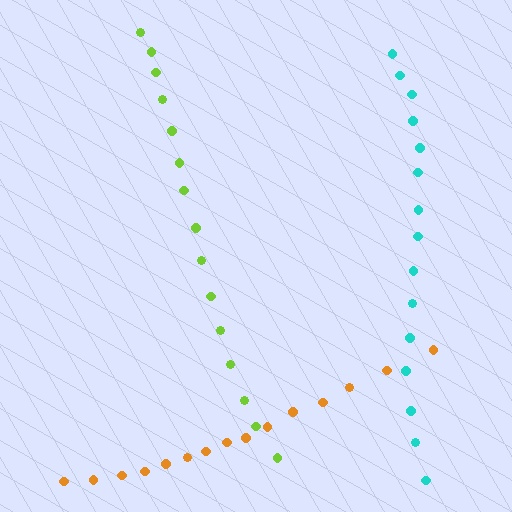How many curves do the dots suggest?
There are 3 distinct paths.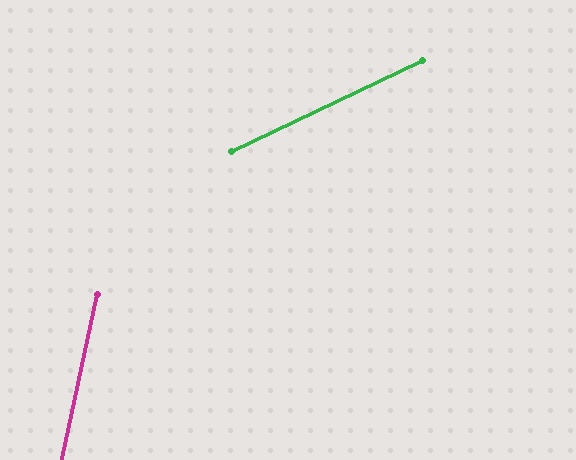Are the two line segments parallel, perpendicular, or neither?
Neither parallel nor perpendicular — they differ by about 52°.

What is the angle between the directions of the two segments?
Approximately 52 degrees.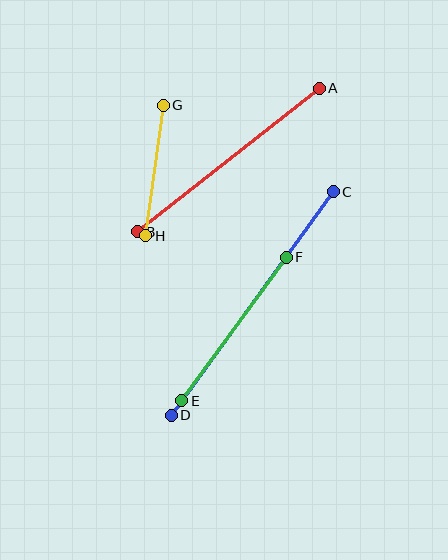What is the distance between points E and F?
The distance is approximately 178 pixels.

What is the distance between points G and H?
The distance is approximately 132 pixels.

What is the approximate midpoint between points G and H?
The midpoint is at approximately (154, 171) pixels.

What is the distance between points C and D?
The distance is approximately 276 pixels.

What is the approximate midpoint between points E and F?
The midpoint is at approximately (234, 329) pixels.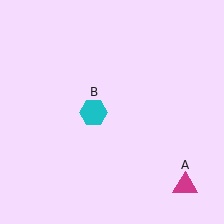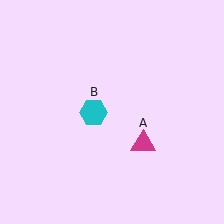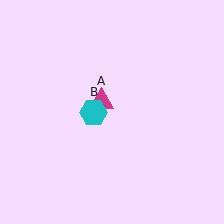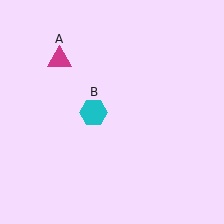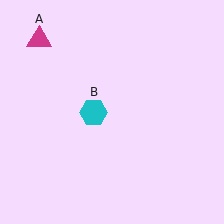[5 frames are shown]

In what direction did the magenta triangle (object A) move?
The magenta triangle (object A) moved up and to the left.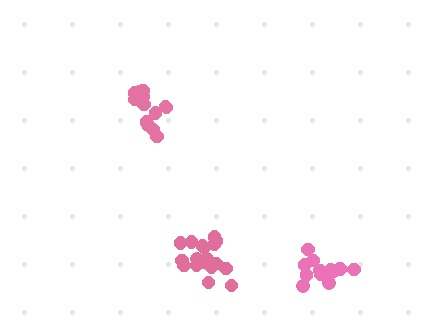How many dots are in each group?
Group 1: 18 dots, Group 2: 13 dots, Group 3: 13 dots (44 total).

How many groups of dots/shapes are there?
There are 3 groups.